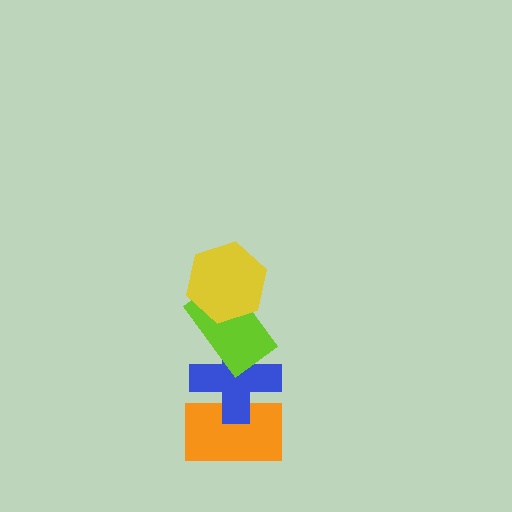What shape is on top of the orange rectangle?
The blue cross is on top of the orange rectangle.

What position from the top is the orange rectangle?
The orange rectangle is 4th from the top.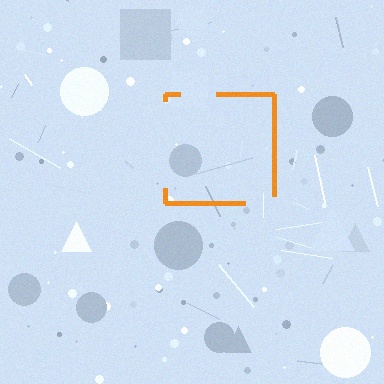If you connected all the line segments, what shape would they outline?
They would outline a square.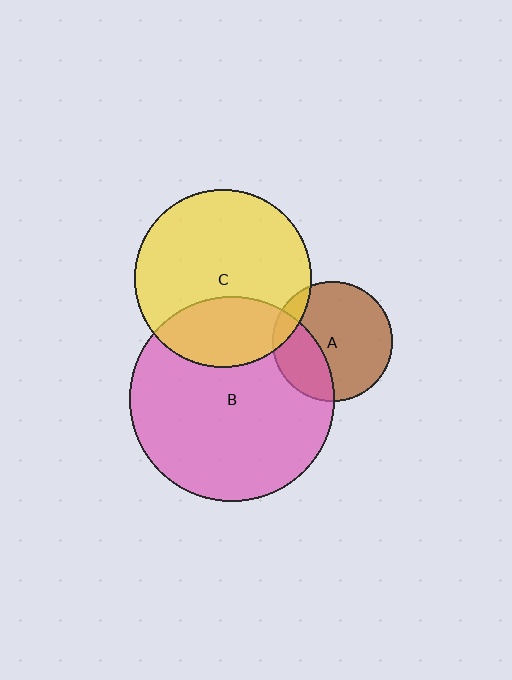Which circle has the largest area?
Circle B (pink).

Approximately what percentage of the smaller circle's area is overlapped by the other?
Approximately 10%.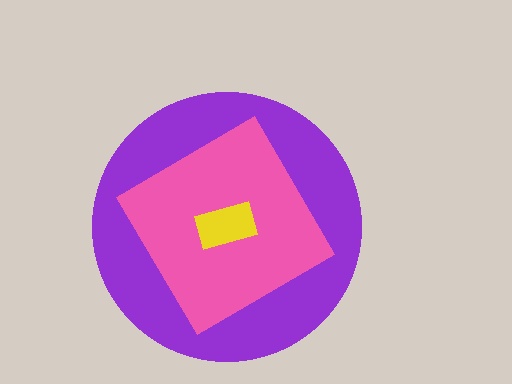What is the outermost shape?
The purple circle.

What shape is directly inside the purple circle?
The pink diamond.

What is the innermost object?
The yellow rectangle.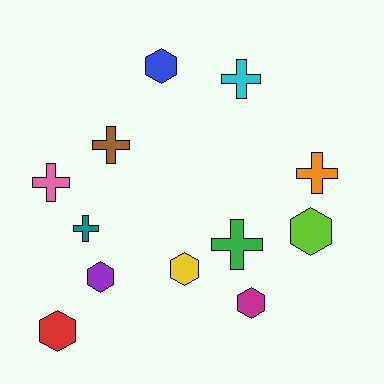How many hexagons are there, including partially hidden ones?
There are 6 hexagons.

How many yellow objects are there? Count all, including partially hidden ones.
There is 1 yellow object.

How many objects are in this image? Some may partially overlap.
There are 12 objects.